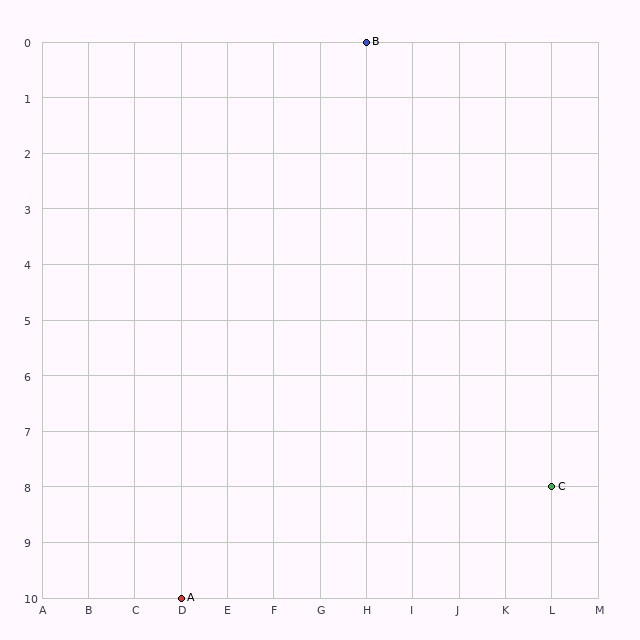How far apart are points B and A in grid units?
Points B and A are 4 columns and 10 rows apart (about 10.8 grid units diagonally).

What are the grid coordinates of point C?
Point C is at grid coordinates (L, 8).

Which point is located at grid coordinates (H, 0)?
Point B is at (H, 0).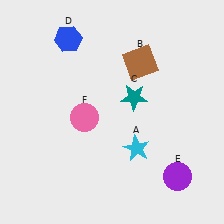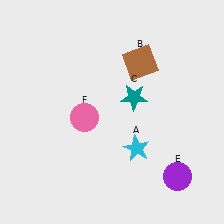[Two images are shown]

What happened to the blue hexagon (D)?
The blue hexagon (D) was removed in Image 2. It was in the top-left area of Image 1.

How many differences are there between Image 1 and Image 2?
There is 1 difference between the two images.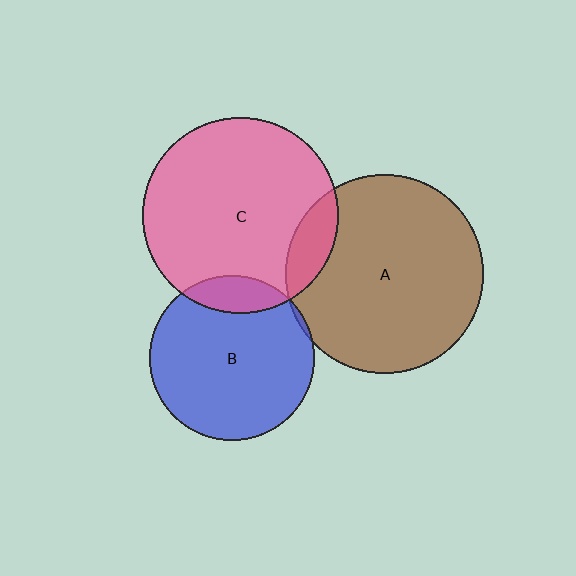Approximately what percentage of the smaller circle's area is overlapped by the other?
Approximately 10%.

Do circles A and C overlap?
Yes.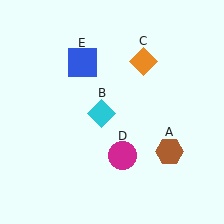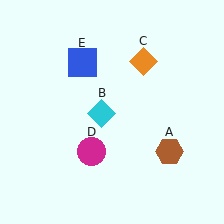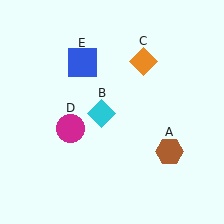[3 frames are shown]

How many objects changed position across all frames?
1 object changed position: magenta circle (object D).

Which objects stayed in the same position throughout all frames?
Brown hexagon (object A) and cyan diamond (object B) and orange diamond (object C) and blue square (object E) remained stationary.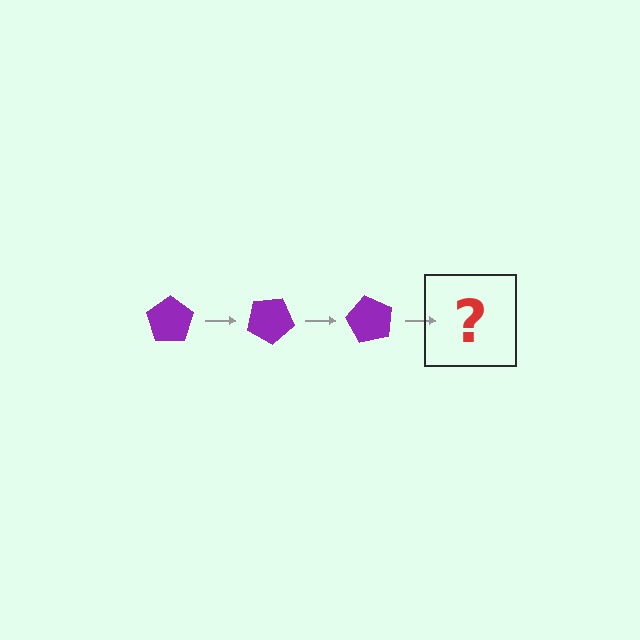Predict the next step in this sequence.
The next step is a purple pentagon rotated 90 degrees.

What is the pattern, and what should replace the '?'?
The pattern is that the pentagon rotates 30 degrees each step. The '?' should be a purple pentagon rotated 90 degrees.